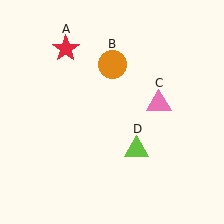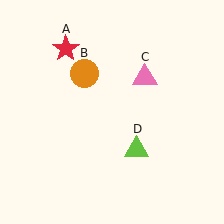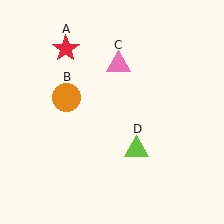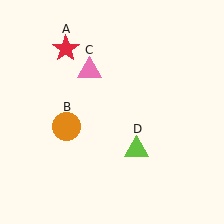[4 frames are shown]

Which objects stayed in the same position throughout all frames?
Red star (object A) and lime triangle (object D) remained stationary.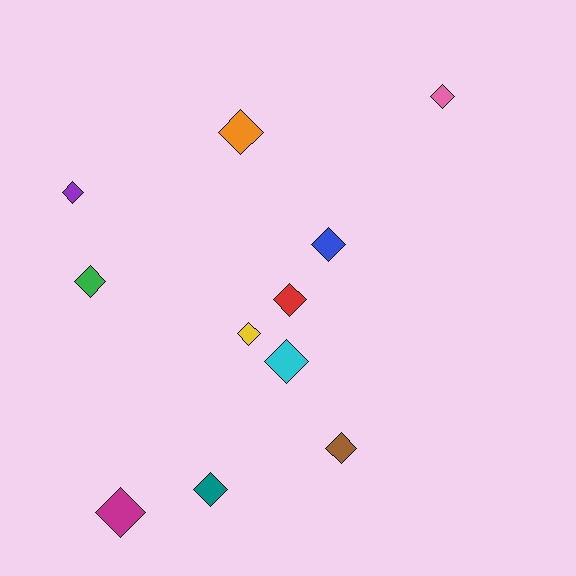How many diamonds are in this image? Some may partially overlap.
There are 11 diamonds.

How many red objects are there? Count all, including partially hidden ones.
There is 1 red object.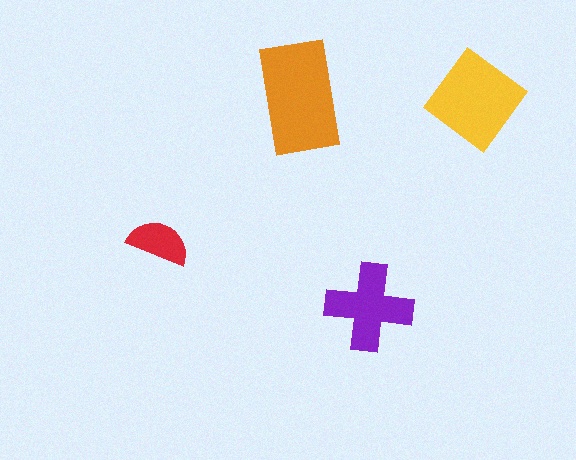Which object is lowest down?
The purple cross is bottommost.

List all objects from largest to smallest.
The orange rectangle, the yellow diamond, the purple cross, the red semicircle.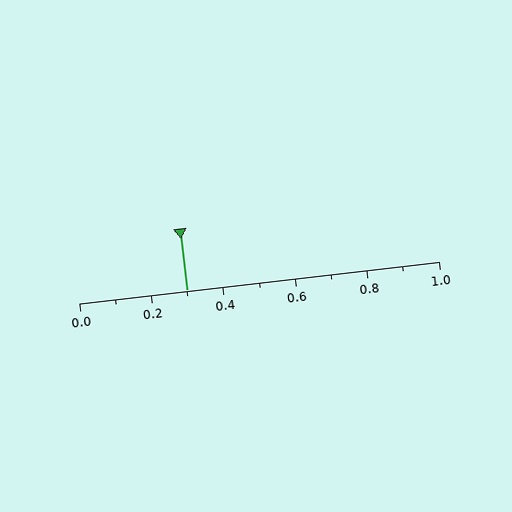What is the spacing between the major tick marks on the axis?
The major ticks are spaced 0.2 apart.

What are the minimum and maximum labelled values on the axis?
The axis runs from 0.0 to 1.0.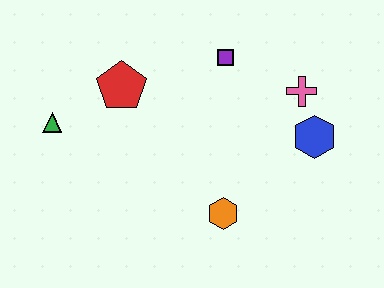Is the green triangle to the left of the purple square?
Yes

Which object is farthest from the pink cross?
The green triangle is farthest from the pink cross.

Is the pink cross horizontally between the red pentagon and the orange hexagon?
No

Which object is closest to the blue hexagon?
The pink cross is closest to the blue hexagon.